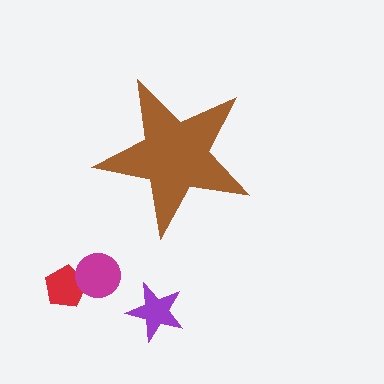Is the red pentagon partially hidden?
No, the red pentagon is fully visible.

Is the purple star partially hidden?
No, the purple star is fully visible.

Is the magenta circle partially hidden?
No, the magenta circle is fully visible.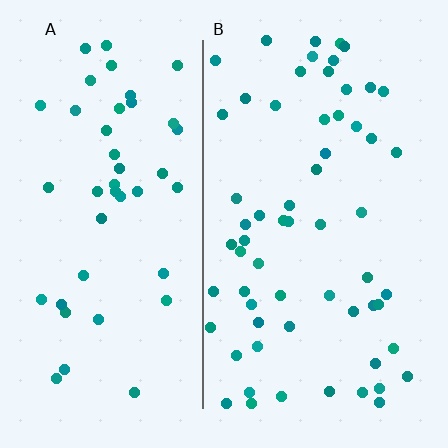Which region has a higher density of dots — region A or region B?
B (the right).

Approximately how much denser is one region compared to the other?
Approximately 1.4× — region B over region A.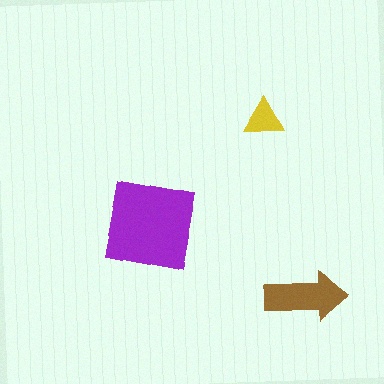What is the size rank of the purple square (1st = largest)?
1st.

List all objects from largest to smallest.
The purple square, the brown arrow, the yellow triangle.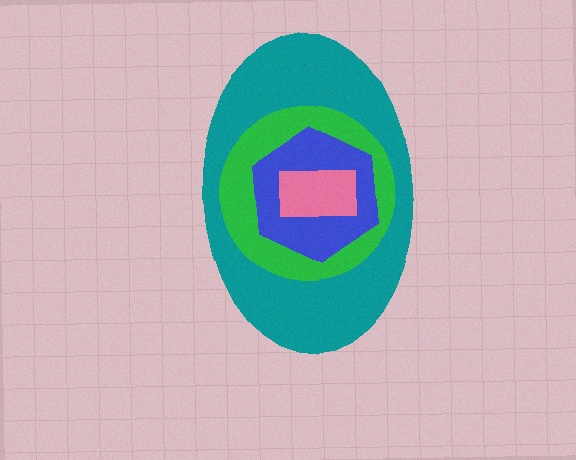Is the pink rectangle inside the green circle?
Yes.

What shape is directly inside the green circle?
The blue hexagon.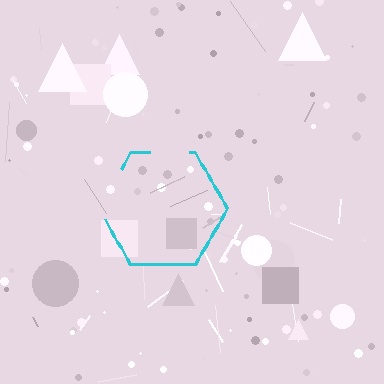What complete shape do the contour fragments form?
The contour fragments form a hexagon.